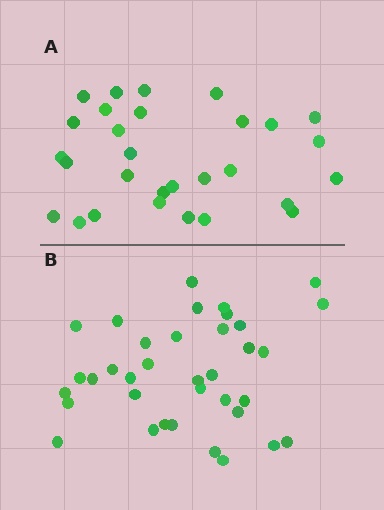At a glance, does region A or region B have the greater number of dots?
Region B (the bottom region) has more dots.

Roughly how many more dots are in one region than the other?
Region B has roughly 8 or so more dots than region A.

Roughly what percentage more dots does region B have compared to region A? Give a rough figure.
About 25% more.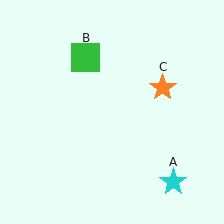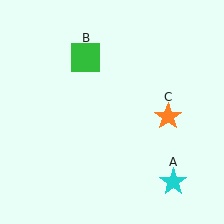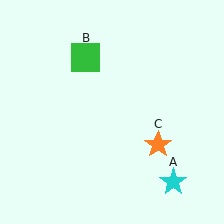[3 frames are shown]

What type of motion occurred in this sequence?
The orange star (object C) rotated clockwise around the center of the scene.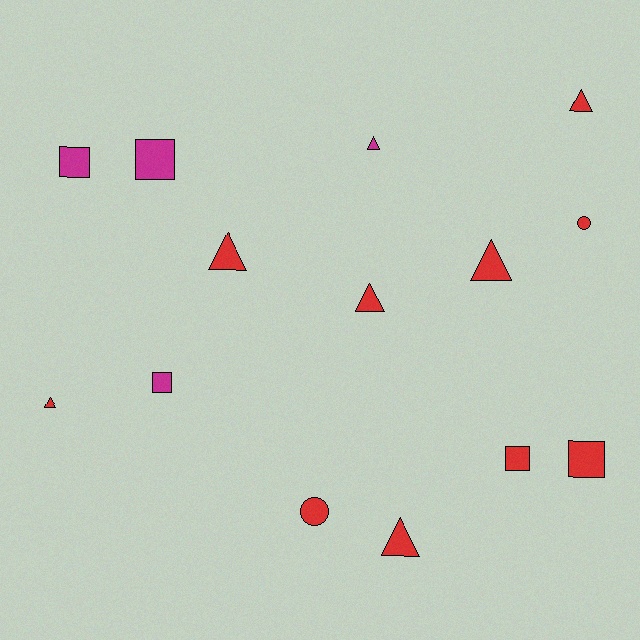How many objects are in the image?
There are 14 objects.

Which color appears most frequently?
Red, with 10 objects.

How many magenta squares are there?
There are 3 magenta squares.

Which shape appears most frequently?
Triangle, with 7 objects.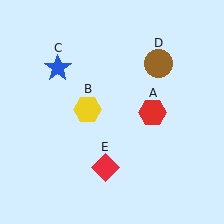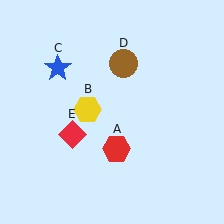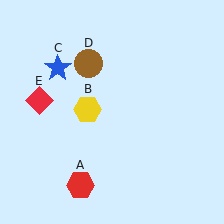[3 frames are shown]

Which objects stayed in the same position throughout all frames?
Yellow hexagon (object B) and blue star (object C) remained stationary.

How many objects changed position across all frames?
3 objects changed position: red hexagon (object A), brown circle (object D), red diamond (object E).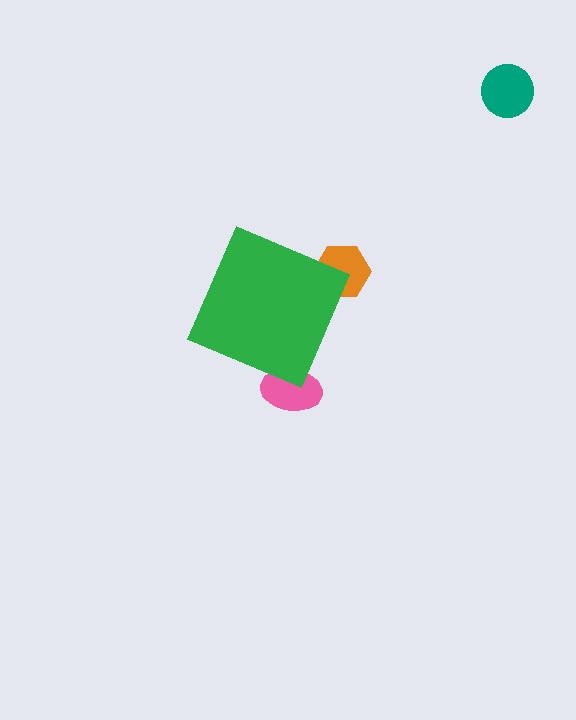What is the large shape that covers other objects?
A green diamond.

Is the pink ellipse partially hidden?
Yes, the pink ellipse is partially hidden behind the green diamond.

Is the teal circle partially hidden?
No, the teal circle is fully visible.